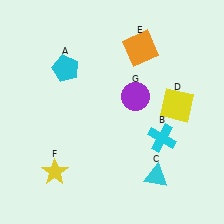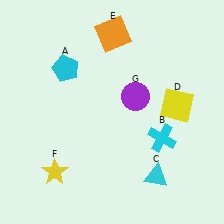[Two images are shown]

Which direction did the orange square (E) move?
The orange square (E) moved left.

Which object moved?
The orange square (E) moved left.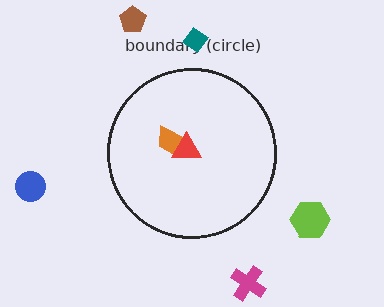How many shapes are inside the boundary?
2 inside, 5 outside.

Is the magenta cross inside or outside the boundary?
Outside.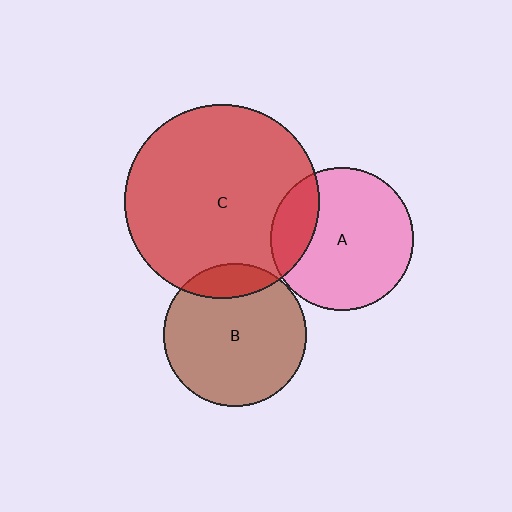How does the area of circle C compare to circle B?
Approximately 1.9 times.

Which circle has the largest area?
Circle C (red).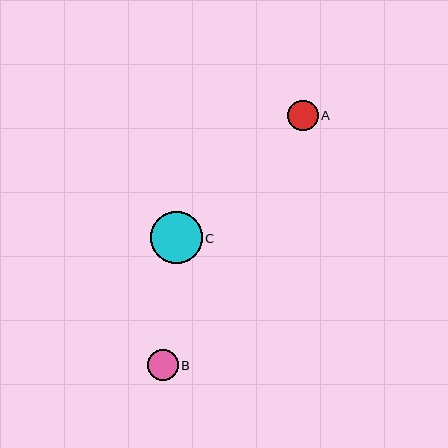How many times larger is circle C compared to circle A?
Circle C is approximately 1.7 times the size of circle A.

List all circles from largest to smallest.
From largest to smallest: C, B, A.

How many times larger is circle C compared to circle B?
Circle C is approximately 1.7 times the size of circle B.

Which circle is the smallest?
Circle A is the smallest with a size of approximately 31 pixels.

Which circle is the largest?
Circle C is the largest with a size of approximately 52 pixels.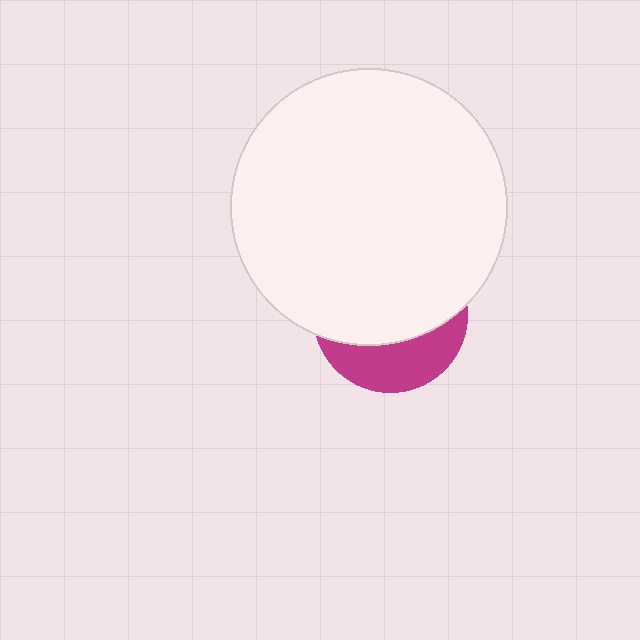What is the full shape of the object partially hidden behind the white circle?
The partially hidden object is a magenta circle.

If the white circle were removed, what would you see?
You would see the complete magenta circle.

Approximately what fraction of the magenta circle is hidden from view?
Roughly 67% of the magenta circle is hidden behind the white circle.